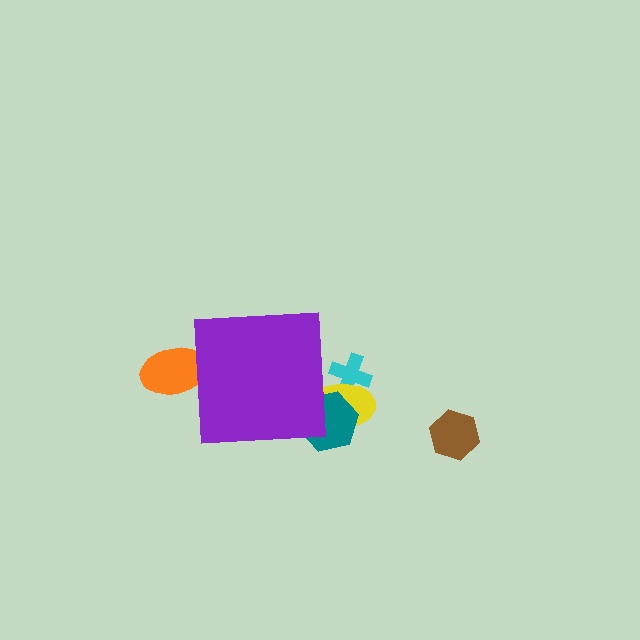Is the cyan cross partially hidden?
Yes, the cyan cross is partially hidden behind the purple square.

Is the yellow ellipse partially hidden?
Yes, the yellow ellipse is partially hidden behind the purple square.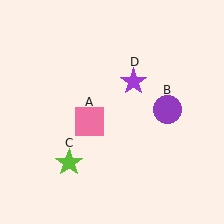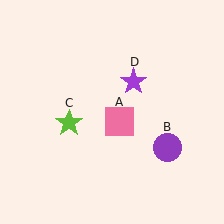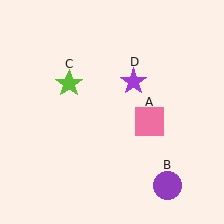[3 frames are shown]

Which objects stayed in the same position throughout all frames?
Purple star (object D) remained stationary.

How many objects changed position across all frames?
3 objects changed position: pink square (object A), purple circle (object B), lime star (object C).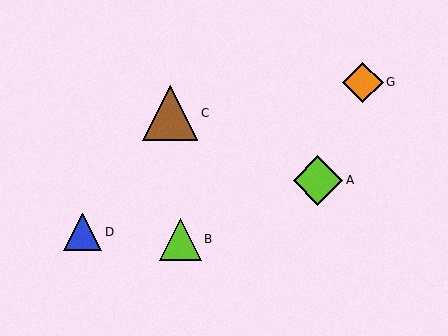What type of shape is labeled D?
Shape D is a blue triangle.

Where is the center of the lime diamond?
The center of the lime diamond is at (318, 180).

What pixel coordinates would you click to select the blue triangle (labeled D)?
Click at (83, 232) to select the blue triangle D.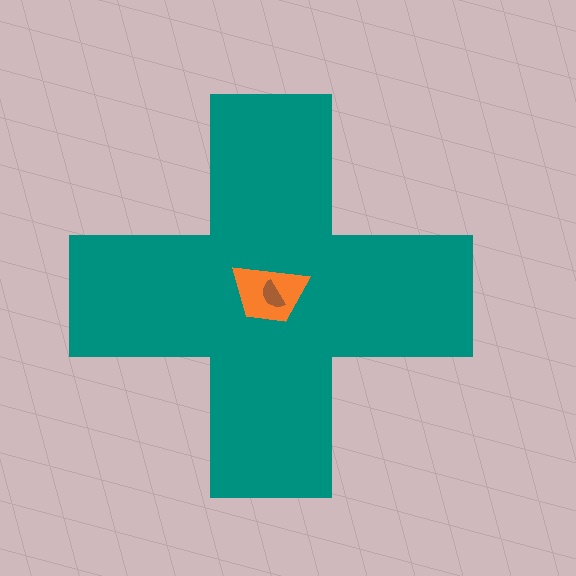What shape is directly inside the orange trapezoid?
The brown semicircle.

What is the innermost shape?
The brown semicircle.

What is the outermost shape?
The teal cross.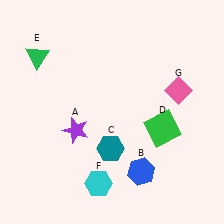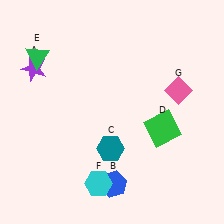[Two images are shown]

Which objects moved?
The objects that moved are: the purple star (A), the blue hexagon (B).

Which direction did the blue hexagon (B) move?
The blue hexagon (B) moved left.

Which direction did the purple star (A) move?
The purple star (A) moved up.